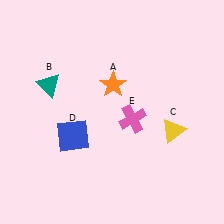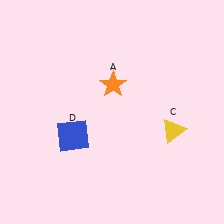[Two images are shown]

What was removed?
The teal triangle (B), the pink cross (E) were removed in Image 2.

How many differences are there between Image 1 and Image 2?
There are 2 differences between the two images.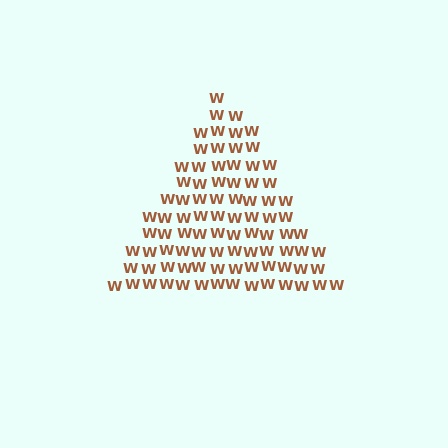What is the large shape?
The large shape is a triangle.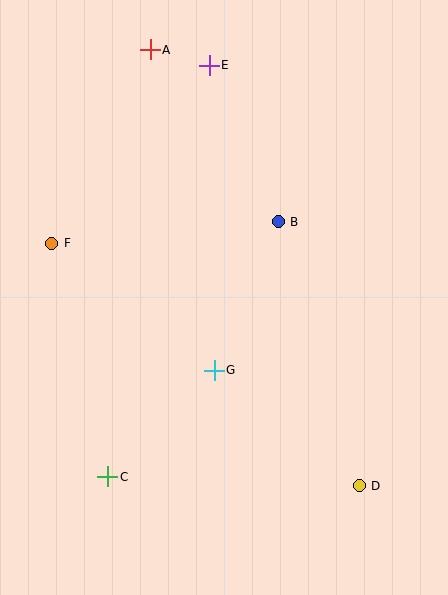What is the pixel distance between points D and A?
The distance between D and A is 484 pixels.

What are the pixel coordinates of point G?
Point G is at (214, 370).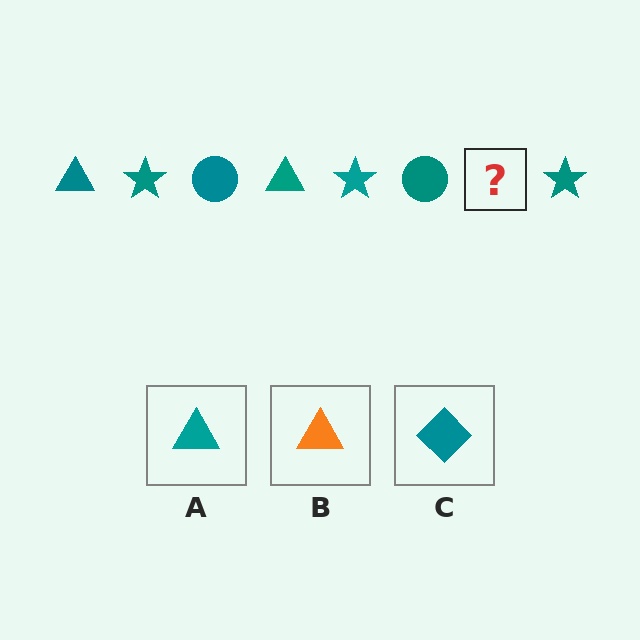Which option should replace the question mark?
Option A.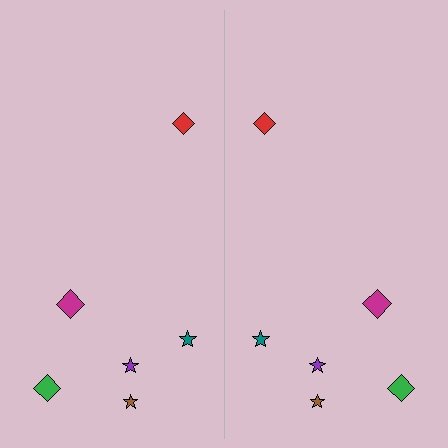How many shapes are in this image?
There are 12 shapes in this image.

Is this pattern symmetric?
Yes, this pattern has bilateral (reflection) symmetry.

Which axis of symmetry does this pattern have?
The pattern has a vertical axis of symmetry running through the center of the image.